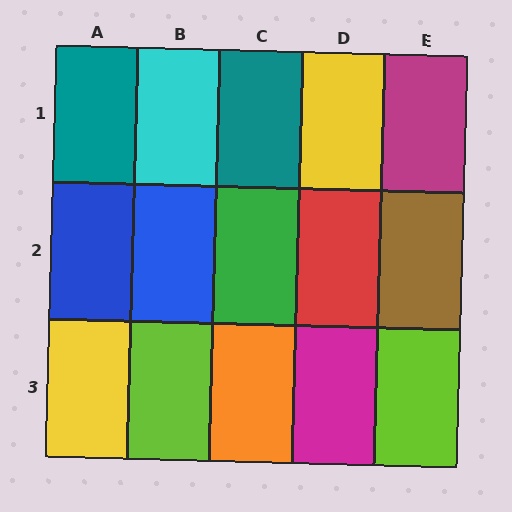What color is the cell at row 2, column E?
Brown.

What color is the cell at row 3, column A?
Yellow.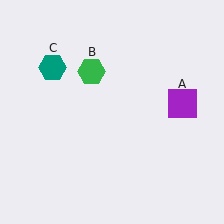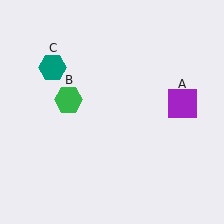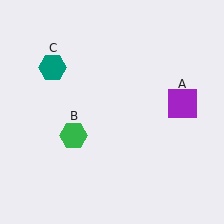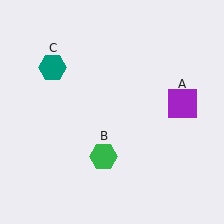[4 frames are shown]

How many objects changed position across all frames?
1 object changed position: green hexagon (object B).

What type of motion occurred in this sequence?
The green hexagon (object B) rotated counterclockwise around the center of the scene.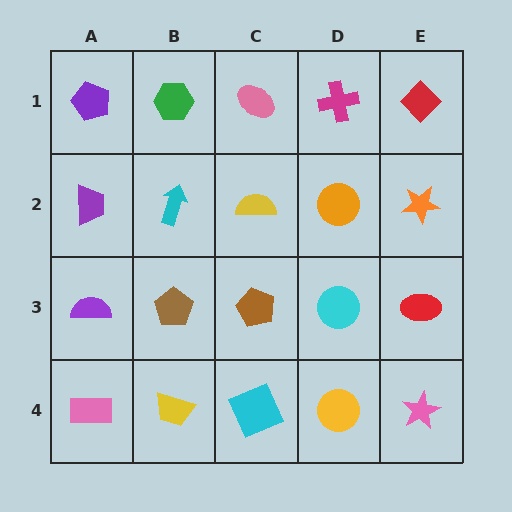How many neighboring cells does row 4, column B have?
3.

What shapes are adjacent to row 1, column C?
A yellow semicircle (row 2, column C), a green hexagon (row 1, column B), a magenta cross (row 1, column D).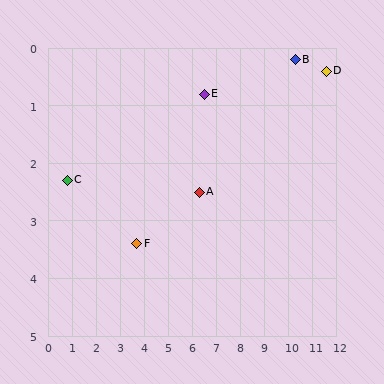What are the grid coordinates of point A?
Point A is at approximately (6.3, 2.5).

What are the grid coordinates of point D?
Point D is at approximately (11.6, 0.4).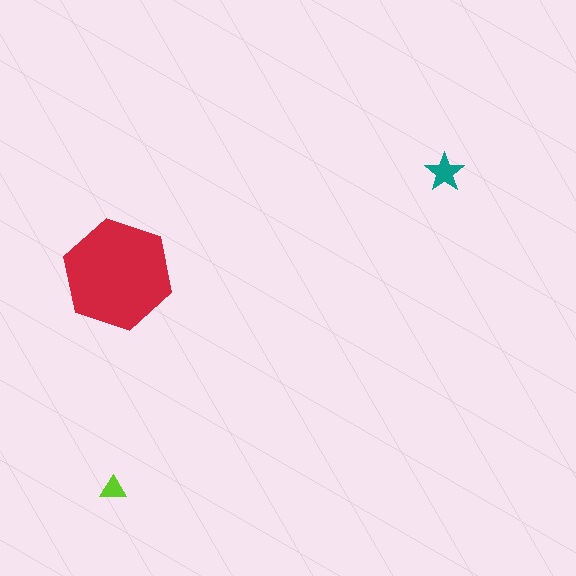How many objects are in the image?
There are 3 objects in the image.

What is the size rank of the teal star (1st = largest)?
2nd.